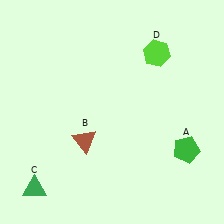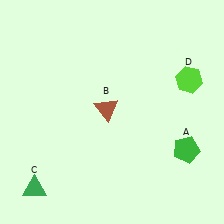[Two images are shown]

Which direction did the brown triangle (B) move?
The brown triangle (B) moved up.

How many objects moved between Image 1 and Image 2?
2 objects moved between the two images.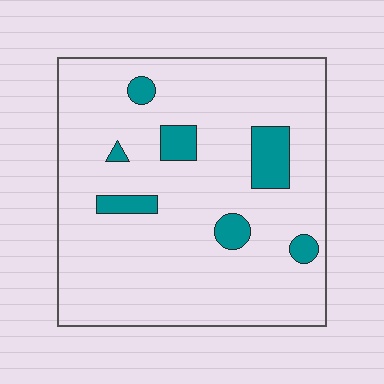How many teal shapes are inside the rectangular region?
7.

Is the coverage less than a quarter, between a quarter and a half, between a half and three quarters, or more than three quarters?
Less than a quarter.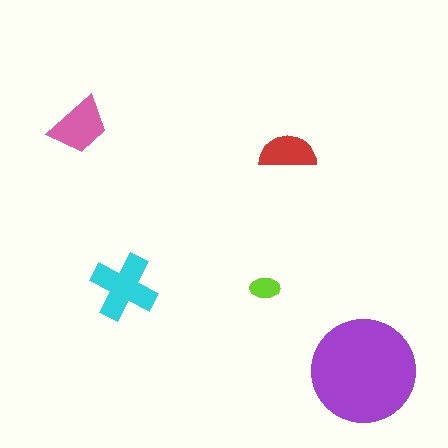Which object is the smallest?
The lime ellipse.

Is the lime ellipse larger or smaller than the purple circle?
Smaller.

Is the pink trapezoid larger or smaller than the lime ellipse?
Larger.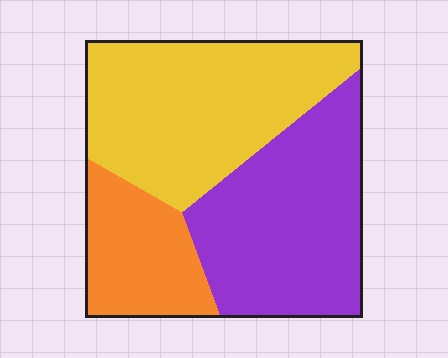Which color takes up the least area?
Orange, at roughly 20%.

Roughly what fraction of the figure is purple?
Purple covers 39% of the figure.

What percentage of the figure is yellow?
Yellow takes up about two fifths (2/5) of the figure.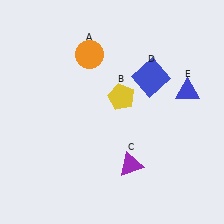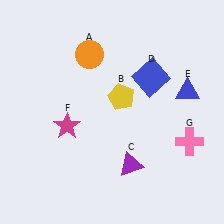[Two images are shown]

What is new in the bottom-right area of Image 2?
A pink cross (G) was added in the bottom-right area of Image 2.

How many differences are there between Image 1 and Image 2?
There are 2 differences between the two images.